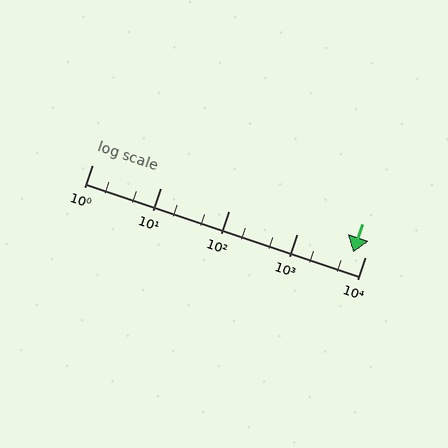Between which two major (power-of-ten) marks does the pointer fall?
The pointer is between 1000 and 10000.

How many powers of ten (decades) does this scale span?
The scale spans 4 decades, from 1 to 10000.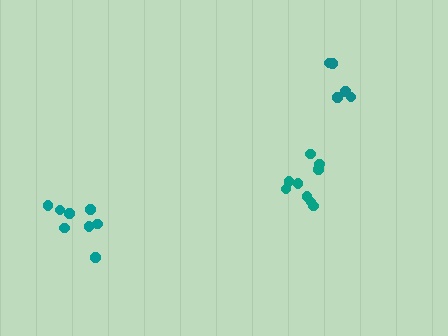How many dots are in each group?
Group 1: 8 dots, Group 2: 5 dots, Group 3: 9 dots (22 total).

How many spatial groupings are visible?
There are 3 spatial groupings.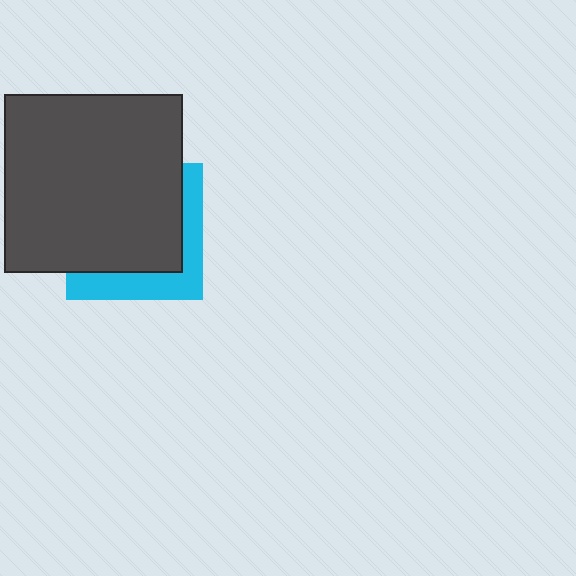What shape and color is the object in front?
The object in front is a dark gray square.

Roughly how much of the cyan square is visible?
A small part of it is visible (roughly 31%).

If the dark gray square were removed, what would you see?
You would see the complete cyan square.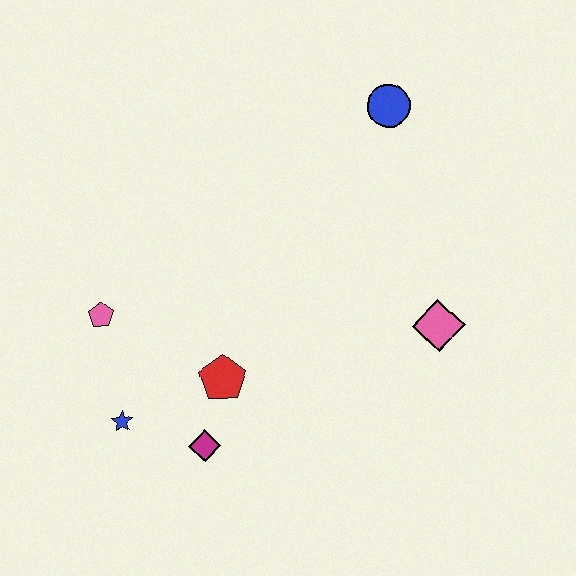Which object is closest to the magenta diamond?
The red pentagon is closest to the magenta diamond.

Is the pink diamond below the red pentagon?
No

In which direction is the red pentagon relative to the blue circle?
The red pentagon is below the blue circle.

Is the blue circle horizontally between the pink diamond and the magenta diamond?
Yes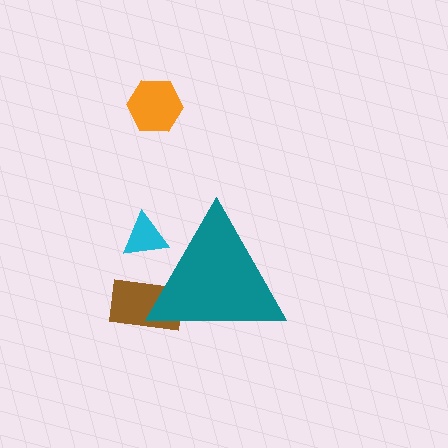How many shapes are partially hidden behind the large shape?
2 shapes are partially hidden.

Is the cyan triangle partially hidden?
Yes, the cyan triangle is partially hidden behind the teal triangle.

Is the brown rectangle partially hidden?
Yes, the brown rectangle is partially hidden behind the teal triangle.